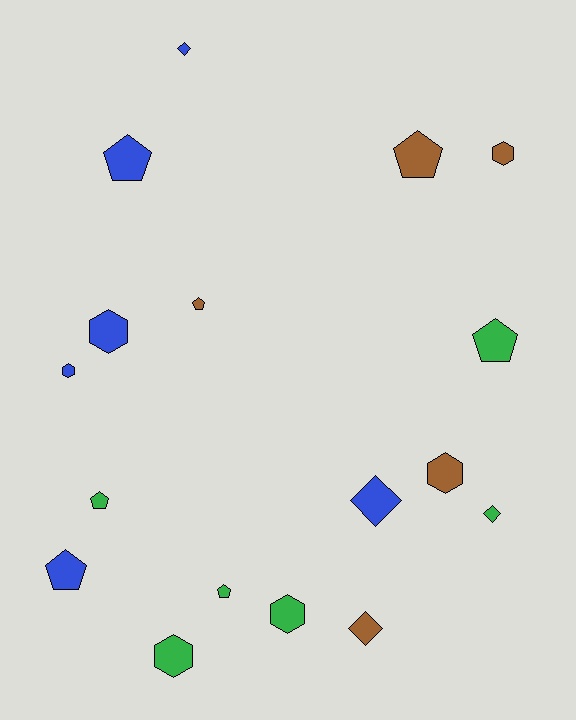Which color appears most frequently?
Blue, with 6 objects.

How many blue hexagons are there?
There are 2 blue hexagons.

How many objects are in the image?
There are 17 objects.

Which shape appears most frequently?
Pentagon, with 7 objects.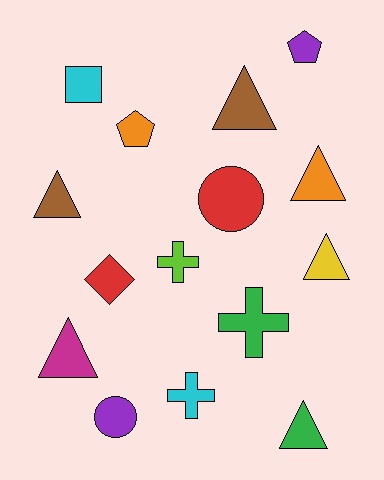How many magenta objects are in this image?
There is 1 magenta object.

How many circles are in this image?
There are 2 circles.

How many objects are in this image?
There are 15 objects.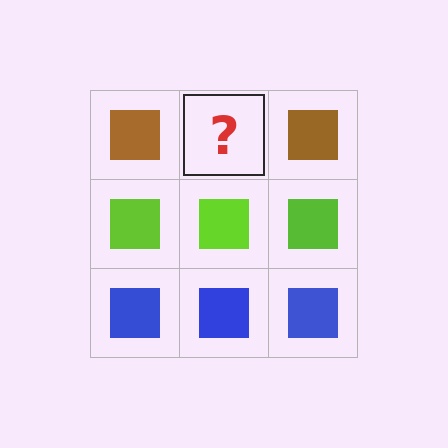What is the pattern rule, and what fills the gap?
The rule is that each row has a consistent color. The gap should be filled with a brown square.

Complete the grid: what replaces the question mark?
The question mark should be replaced with a brown square.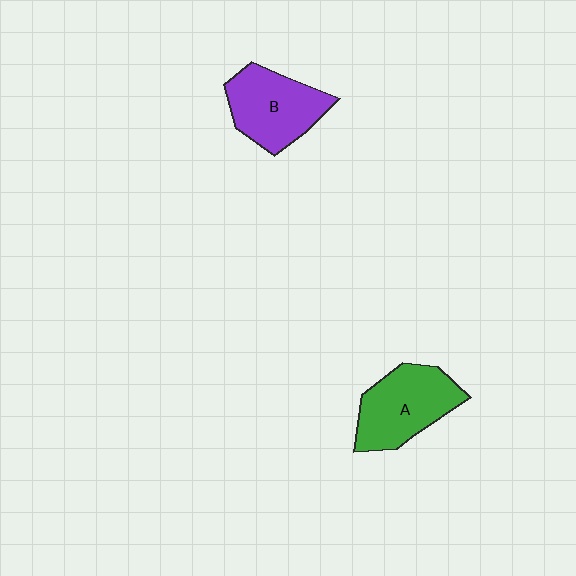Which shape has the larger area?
Shape A (green).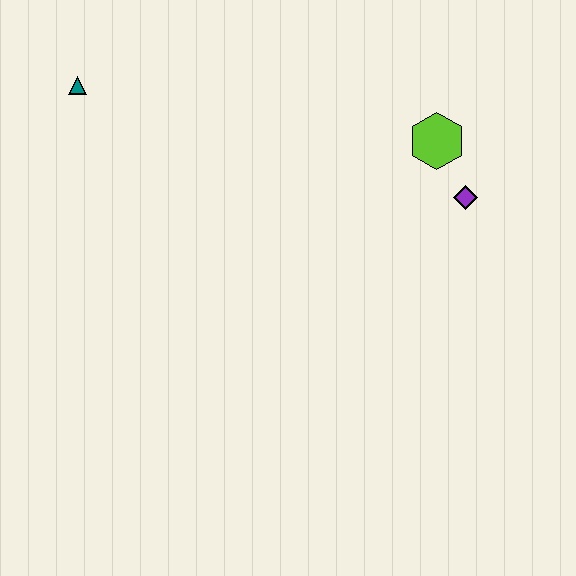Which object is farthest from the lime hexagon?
The teal triangle is farthest from the lime hexagon.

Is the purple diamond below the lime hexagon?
Yes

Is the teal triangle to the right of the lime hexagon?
No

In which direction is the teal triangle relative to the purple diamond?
The teal triangle is to the left of the purple diamond.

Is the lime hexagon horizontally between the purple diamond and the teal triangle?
Yes